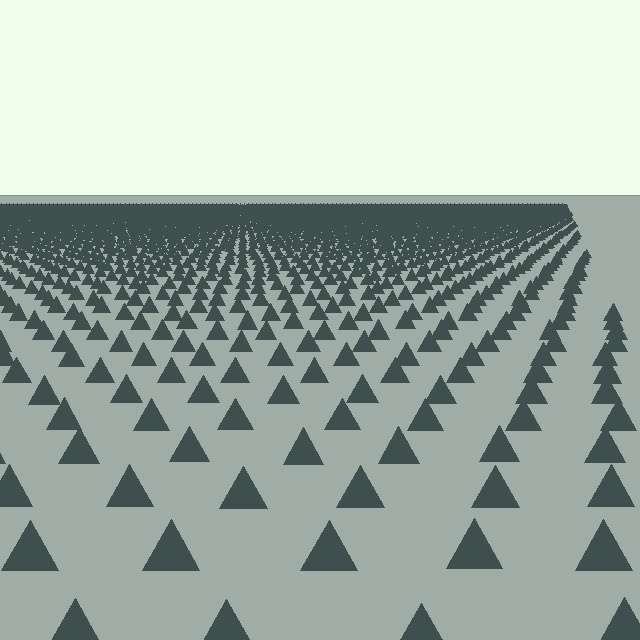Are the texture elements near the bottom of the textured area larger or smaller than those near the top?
Larger. Near the bottom, elements are closer to the viewer and appear at a bigger on-screen size.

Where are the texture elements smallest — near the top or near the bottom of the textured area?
Near the top.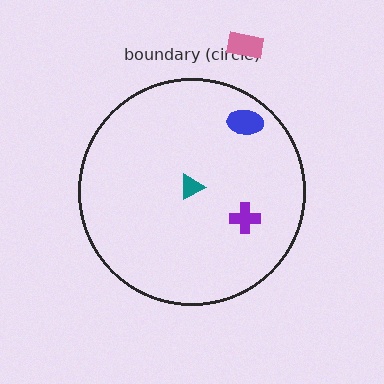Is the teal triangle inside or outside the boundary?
Inside.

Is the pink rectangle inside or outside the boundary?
Outside.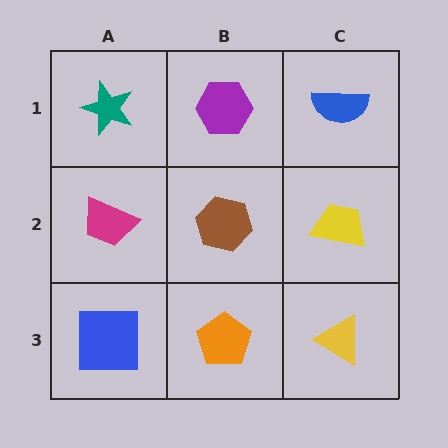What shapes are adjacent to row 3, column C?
A yellow trapezoid (row 2, column C), an orange pentagon (row 3, column B).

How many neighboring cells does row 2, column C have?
3.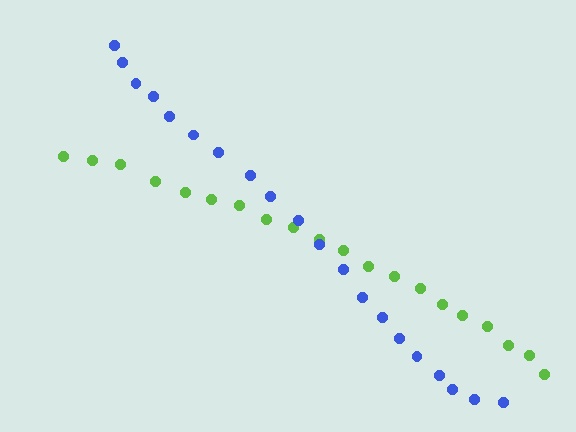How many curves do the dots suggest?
There are 2 distinct paths.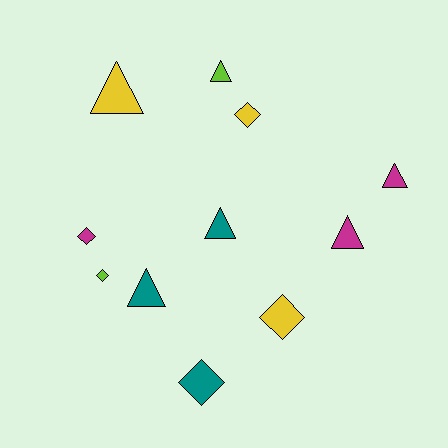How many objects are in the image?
There are 11 objects.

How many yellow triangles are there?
There is 1 yellow triangle.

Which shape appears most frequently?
Triangle, with 6 objects.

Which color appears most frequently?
Teal, with 3 objects.